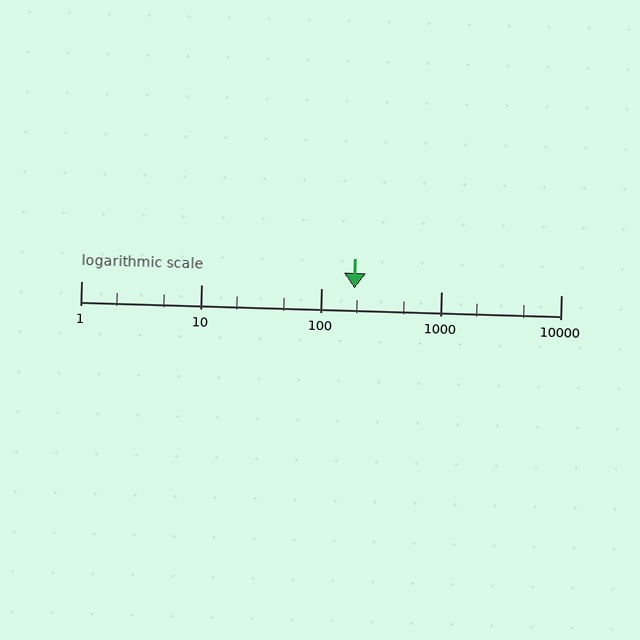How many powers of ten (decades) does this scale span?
The scale spans 4 decades, from 1 to 10000.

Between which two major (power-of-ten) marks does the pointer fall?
The pointer is between 100 and 1000.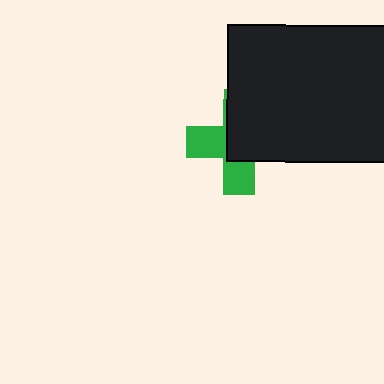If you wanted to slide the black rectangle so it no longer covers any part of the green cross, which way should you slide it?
Slide it toward the upper-right — that is the most direct way to separate the two shapes.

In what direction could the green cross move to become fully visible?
The green cross could move toward the lower-left. That would shift it out from behind the black rectangle entirely.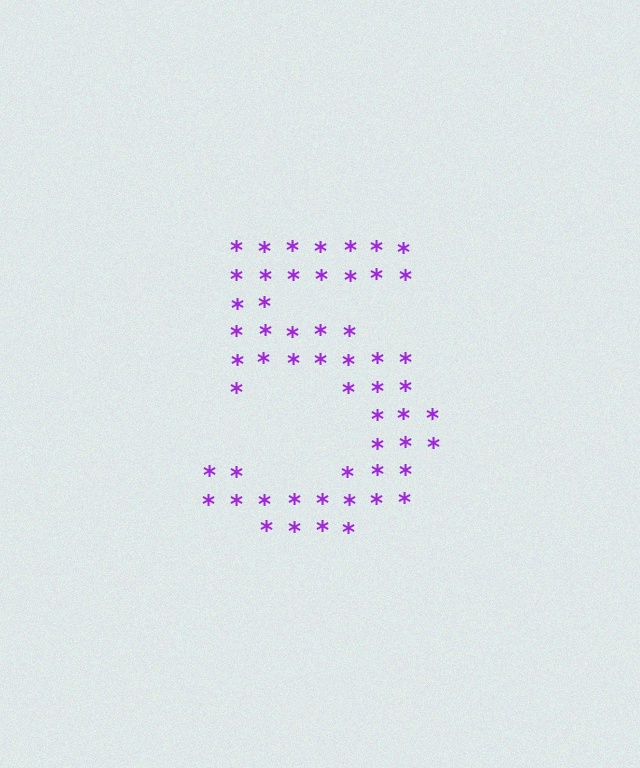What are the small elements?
The small elements are asterisks.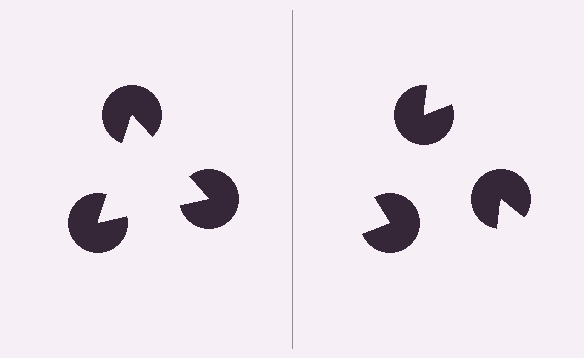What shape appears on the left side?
An illusory triangle.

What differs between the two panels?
The pac-man discs are positioned identically on both sides; only the wedge orientations differ. On the left they align to a triangle; on the right they are misaligned.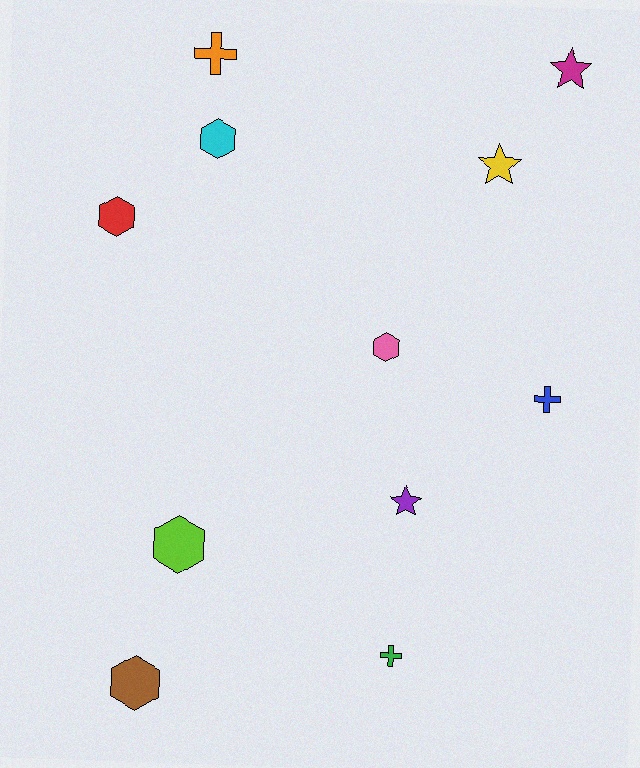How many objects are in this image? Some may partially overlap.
There are 11 objects.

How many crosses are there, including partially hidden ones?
There are 3 crosses.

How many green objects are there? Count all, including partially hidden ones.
There is 1 green object.